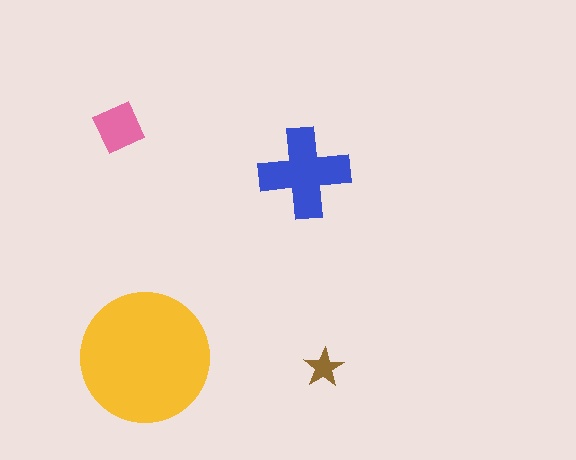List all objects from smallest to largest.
The brown star, the pink diamond, the blue cross, the yellow circle.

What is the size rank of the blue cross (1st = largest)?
2nd.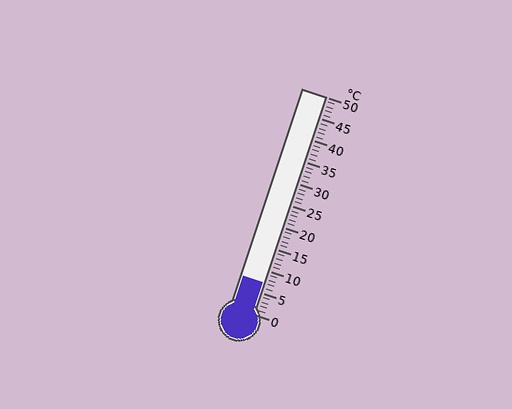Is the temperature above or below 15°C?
The temperature is below 15°C.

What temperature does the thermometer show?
The thermometer shows approximately 7°C.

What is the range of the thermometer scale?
The thermometer scale ranges from 0°C to 50°C.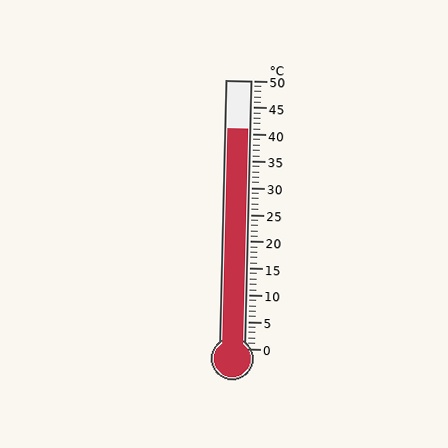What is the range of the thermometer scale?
The thermometer scale ranges from 0°C to 50°C.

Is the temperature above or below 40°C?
The temperature is above 40°C.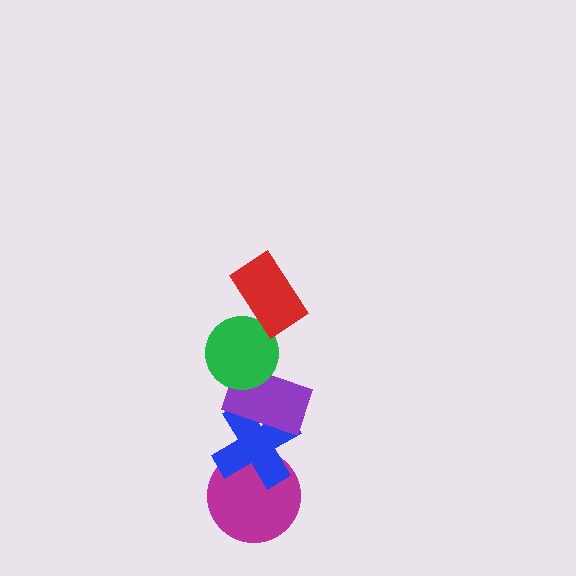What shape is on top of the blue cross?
The purple rectangle is on top of the blue cross.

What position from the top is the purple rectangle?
The purple rectangle is 3rd from the top.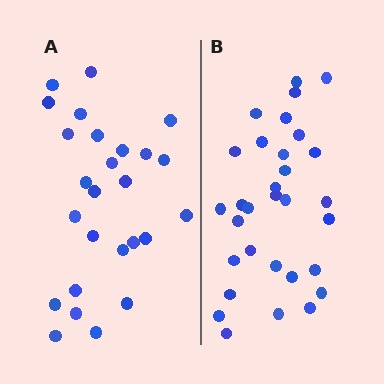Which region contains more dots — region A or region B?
Region B (the right region) has more dots.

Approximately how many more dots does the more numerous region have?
Region B has about 5 more dots than region A.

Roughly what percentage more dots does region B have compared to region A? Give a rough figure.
About 20% more.